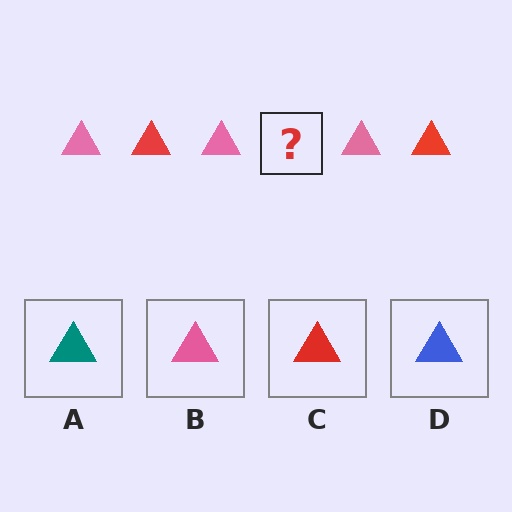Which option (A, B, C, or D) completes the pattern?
C.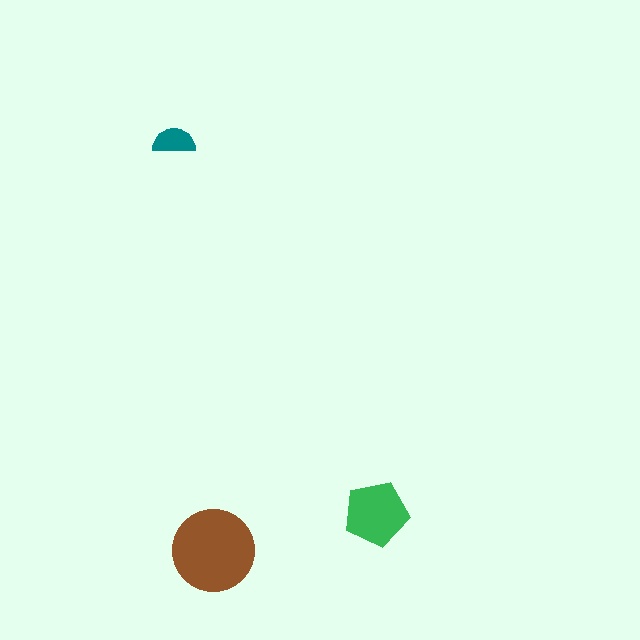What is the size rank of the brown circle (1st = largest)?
1st.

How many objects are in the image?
There are 3 objects in the image.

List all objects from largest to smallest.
The brown circle, the green pentagon, the teal semicircle.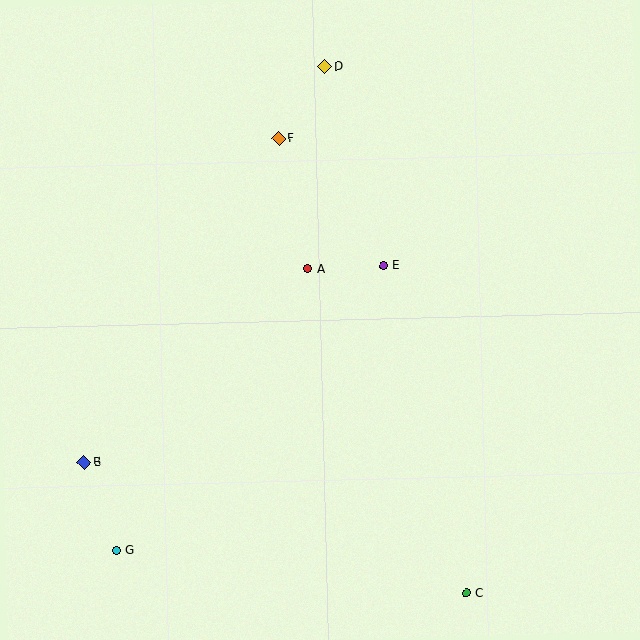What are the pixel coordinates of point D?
Point D is at (325, 66).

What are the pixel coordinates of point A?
Point A is at (307, 269).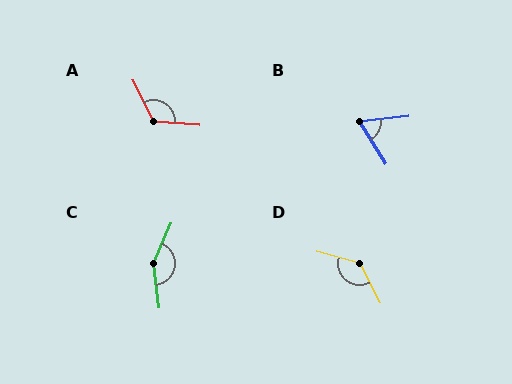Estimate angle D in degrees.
Approximately 134 degrees.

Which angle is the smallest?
B, at approximately 65 degrees.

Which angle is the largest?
C, at approximately 149 degrees.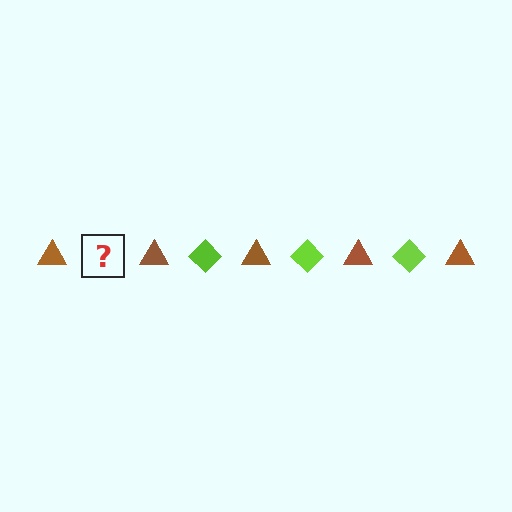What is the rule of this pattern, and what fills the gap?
The rule is that the pattern alternates between brown triangle and lime diamond. The gap should be filled with a lime diamond.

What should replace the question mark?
The question mark should be replaced with a lime diamond.